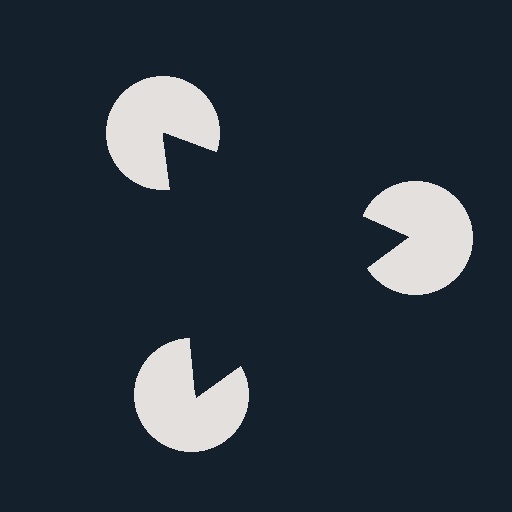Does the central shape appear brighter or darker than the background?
It typically appears slightly darker than the background, even though no actual brightness change is drawn.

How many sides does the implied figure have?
3 sides.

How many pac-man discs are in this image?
There are 3 — one at each vertex of the illusory triangle.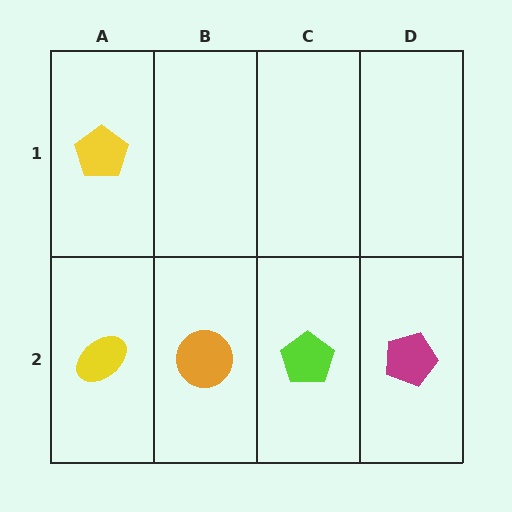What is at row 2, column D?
A magenta pentagon.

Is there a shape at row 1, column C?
No, that cell is empty.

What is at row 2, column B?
An orange circle.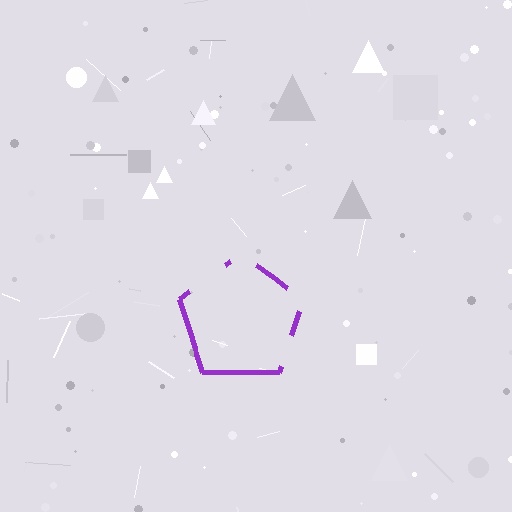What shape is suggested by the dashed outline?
The dashed outline suggests a pentagon.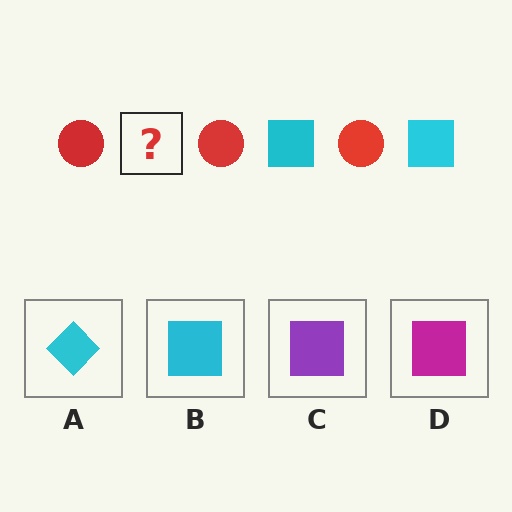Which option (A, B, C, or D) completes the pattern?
B.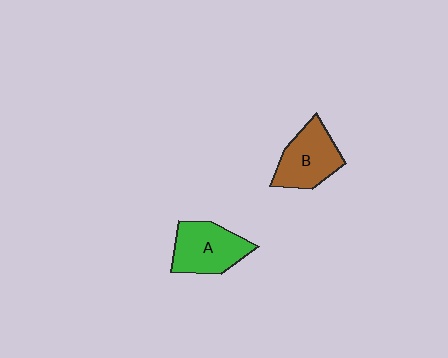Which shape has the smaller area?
Shape B (brown).